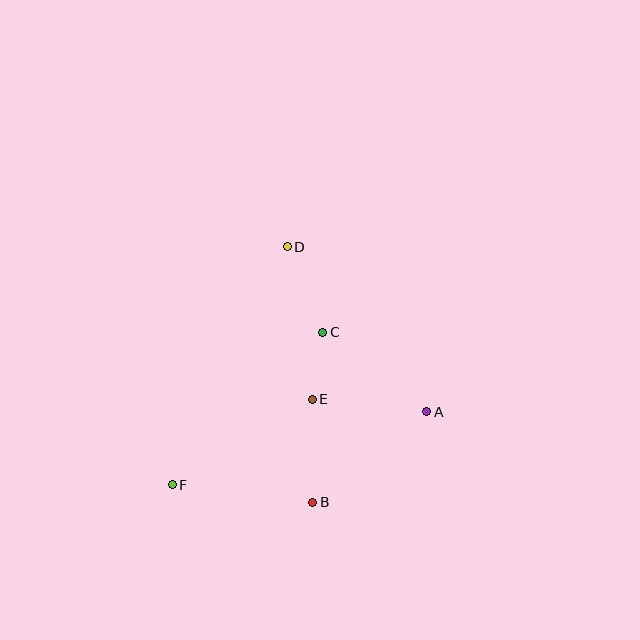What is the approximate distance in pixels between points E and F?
The distance between E and F is approximately 164 pixels.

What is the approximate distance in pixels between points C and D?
The distance between C and D is approximately 92 pixels.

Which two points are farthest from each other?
Points A and F are farthest from each other.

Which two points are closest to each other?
Points C and E are closest to each other.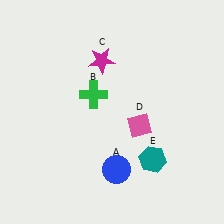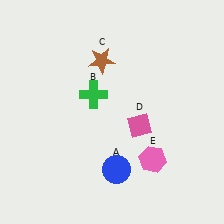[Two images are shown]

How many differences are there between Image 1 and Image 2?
There are 2 differences between the two images.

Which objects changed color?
C changed from magenta to brown. E changed from teal to pink.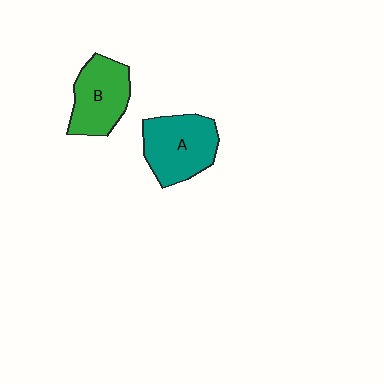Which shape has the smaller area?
Shape B (green).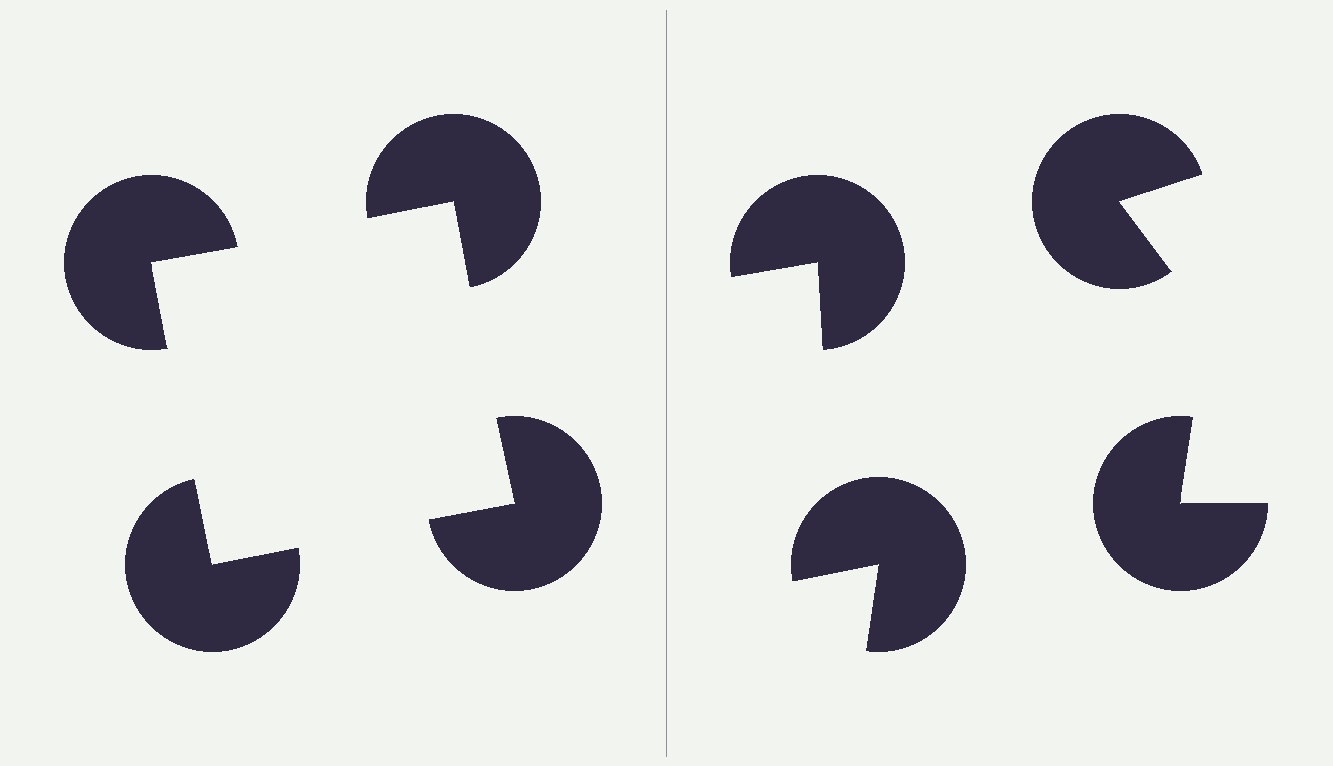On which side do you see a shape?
An illusory square appears on the left side. On the right side the wedge cuts are rotated, so no coherent shape forms.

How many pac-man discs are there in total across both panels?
8 — 4 on each side.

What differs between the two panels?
The pac-man discs are positioned identically on both sides; only the wedge orientations differ. On the left they align to a square; on the right they are misaligned.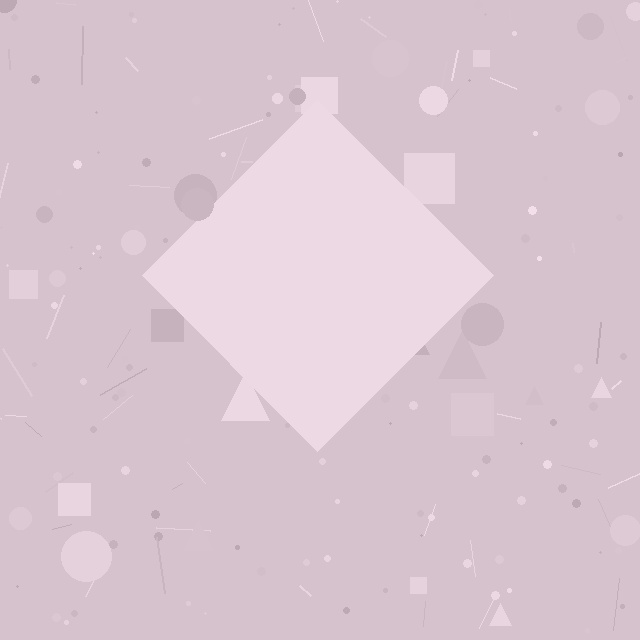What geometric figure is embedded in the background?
A diamond is embedded in the background.